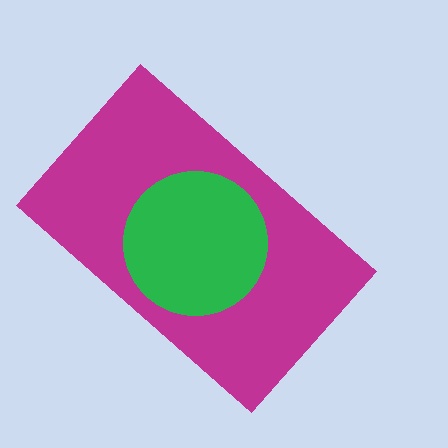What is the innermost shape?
The green circle.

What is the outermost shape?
The magenta rectangle.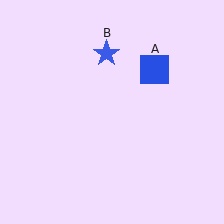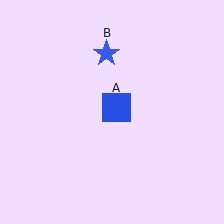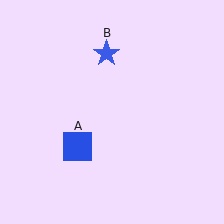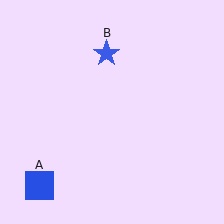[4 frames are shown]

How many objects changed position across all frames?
1 object changed position: blue square (object A).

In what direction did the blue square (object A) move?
The blue square (object A) moved down and to the left.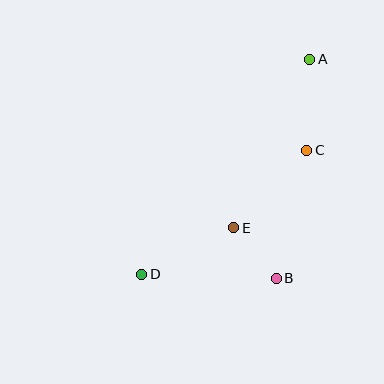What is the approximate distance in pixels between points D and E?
The distance between D and E is approximately 103 pixels.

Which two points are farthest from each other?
Points A and D are farthest from each other.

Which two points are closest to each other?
Points B and E are closest to each other.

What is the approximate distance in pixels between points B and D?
The distance between B and D is approximately 135 pixels.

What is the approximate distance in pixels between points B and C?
The distance between B and C is approximately 131 pixels.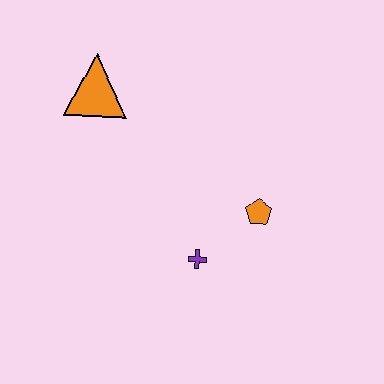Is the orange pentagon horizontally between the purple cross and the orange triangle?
No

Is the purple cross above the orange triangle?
No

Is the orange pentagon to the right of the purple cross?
Yes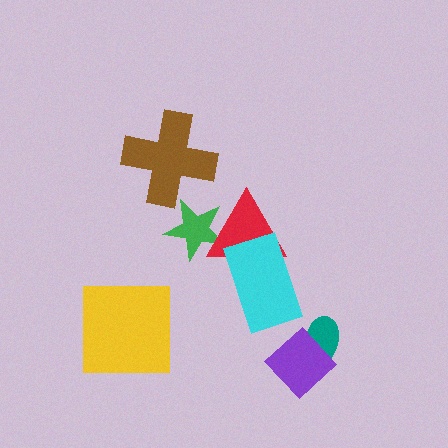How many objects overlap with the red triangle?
2 objects overlap with the red triangle.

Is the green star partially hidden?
Yes, it is partially covered by another shape.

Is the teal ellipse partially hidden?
Yes, it is partially covered by another shape.